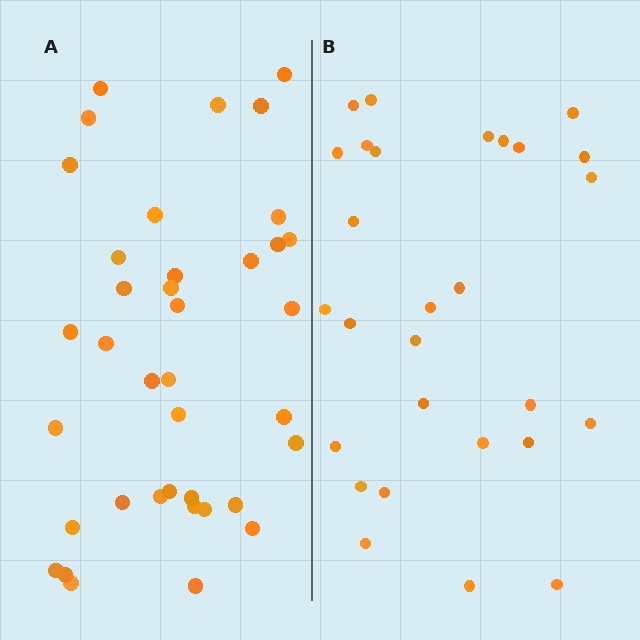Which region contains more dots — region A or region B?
Region A (the left region) has more dots.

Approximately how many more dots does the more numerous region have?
Region A has roughly 10 or so more dots than region B.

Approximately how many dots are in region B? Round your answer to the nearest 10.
About 30 dots. (The exact count is 28, which rounds to 30.)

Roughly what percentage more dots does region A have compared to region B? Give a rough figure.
About 35% more.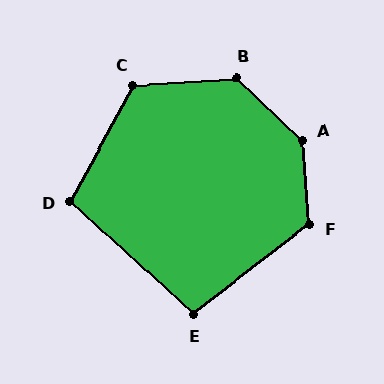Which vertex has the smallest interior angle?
E, at approximately 100 degrees.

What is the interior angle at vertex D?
Approximately 104 degrees (obtuse).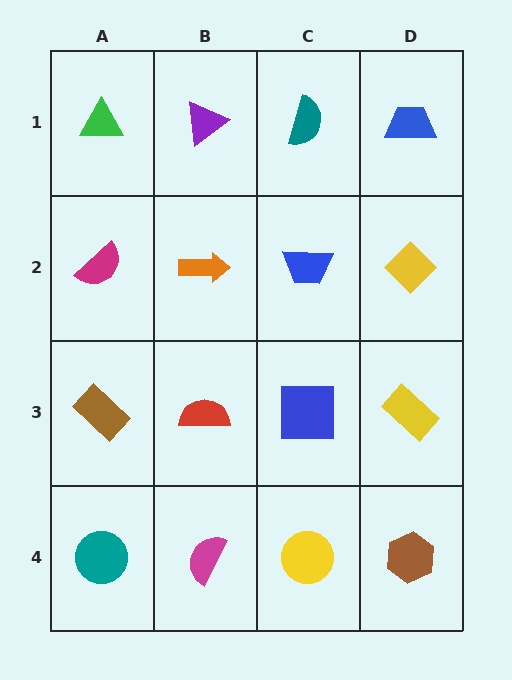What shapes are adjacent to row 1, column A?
A magenta semicircle (row 2, column A), a purple triangle (row 1, column B).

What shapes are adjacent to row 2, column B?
A purple triangle (row 1, column B), a red semicircle (row 3, column B), a magenta semicircle (row 2, column A), a blue trapezoid (row 2, column C).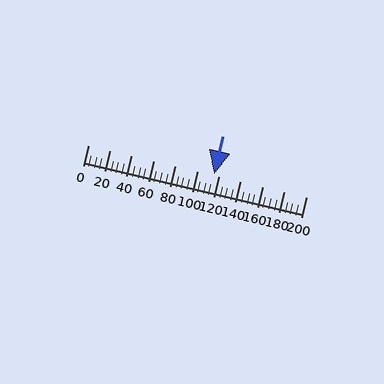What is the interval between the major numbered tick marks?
The major tick marks are spaced 20 units apart.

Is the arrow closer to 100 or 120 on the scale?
The arrow is closer to 120.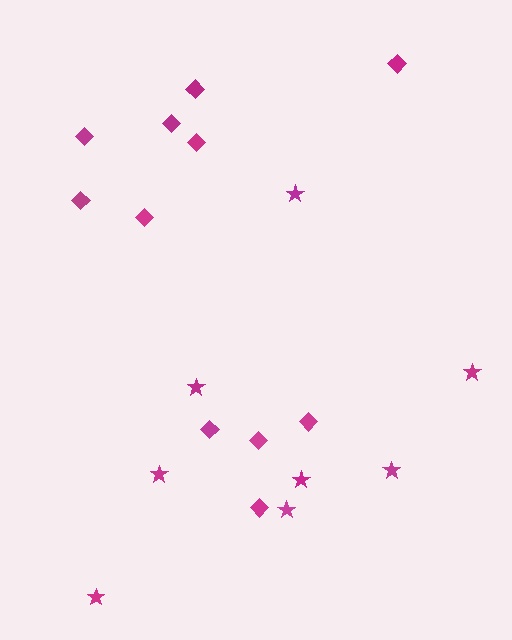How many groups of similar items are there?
There are 2 groups: one group of diamonds (11) and one group of stars (8).